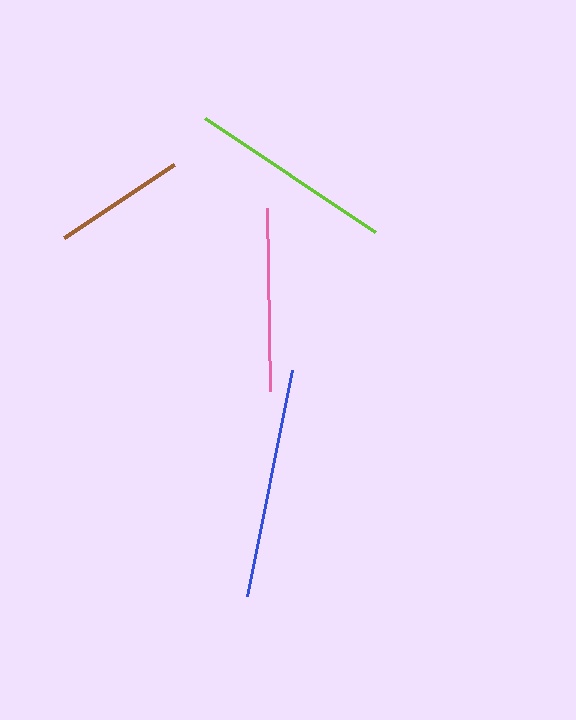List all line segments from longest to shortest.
From longest to shortest: blue, lime, pink, brown.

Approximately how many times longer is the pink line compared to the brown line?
The pink line is approximately 1.4 times the length of the brown line.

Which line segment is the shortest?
The brown line is the shortest at approximately 132 pixels.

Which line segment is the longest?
The blue line is the longest at approximately 231 pixels.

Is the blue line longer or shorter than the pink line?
The blue line is longer than the pink line.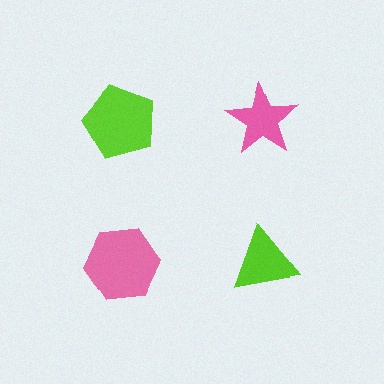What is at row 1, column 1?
A lime pentagon.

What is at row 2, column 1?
A pink hexagon.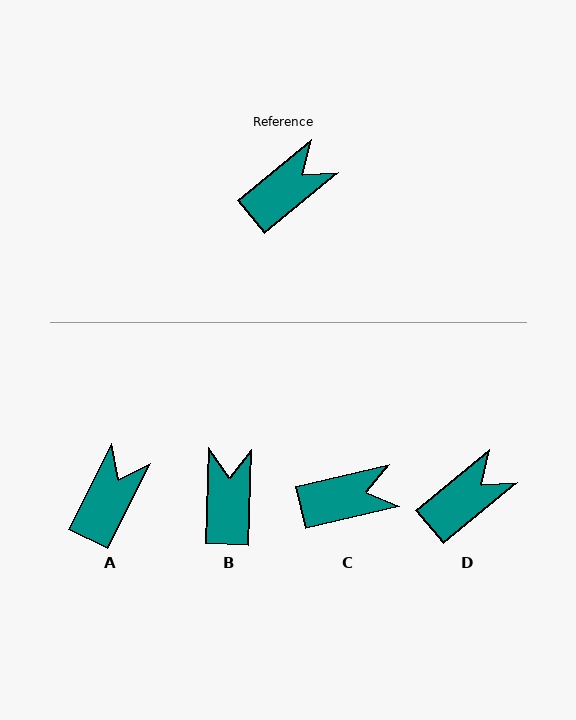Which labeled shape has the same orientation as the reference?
D.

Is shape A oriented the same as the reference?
No, it is off by about 24 degrees.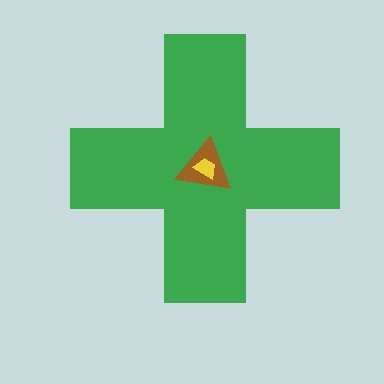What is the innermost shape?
The yellow trapezoid.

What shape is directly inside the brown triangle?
The yellow trapezoid.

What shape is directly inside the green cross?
The brown triangle.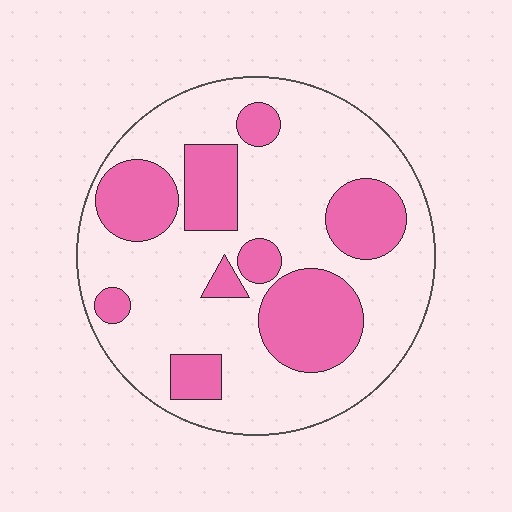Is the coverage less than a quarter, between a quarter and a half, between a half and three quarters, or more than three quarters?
Between a quarter and a half.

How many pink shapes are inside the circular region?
9.